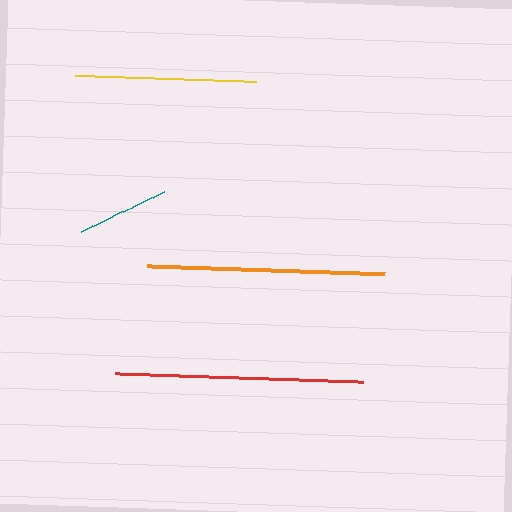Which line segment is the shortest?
The teal line is the shortest at approximately 93 pixels.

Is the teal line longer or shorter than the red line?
The red line is longer than the teal line.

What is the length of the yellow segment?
The yellow segment is approximately 181 pixels long.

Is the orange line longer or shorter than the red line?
The red line is longer than the orange line.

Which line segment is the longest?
The red line is the longest at approximately 248 pixels.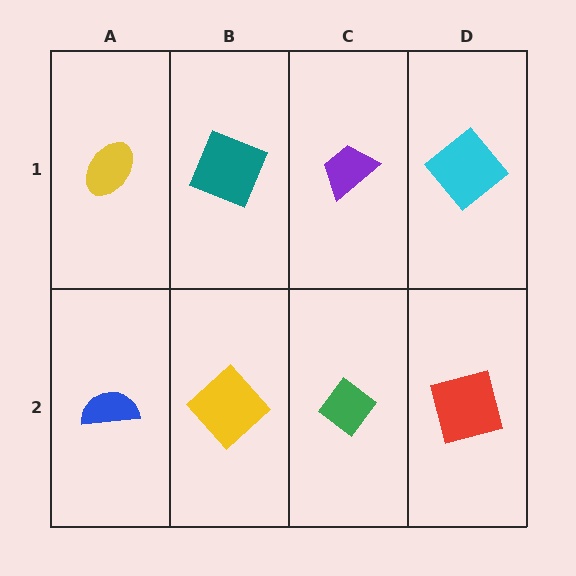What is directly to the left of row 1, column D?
A purple trapezoid.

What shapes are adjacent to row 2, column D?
A cyan diamond (row 1, column D), a green diamond (row 2, column C).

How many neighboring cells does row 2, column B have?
3.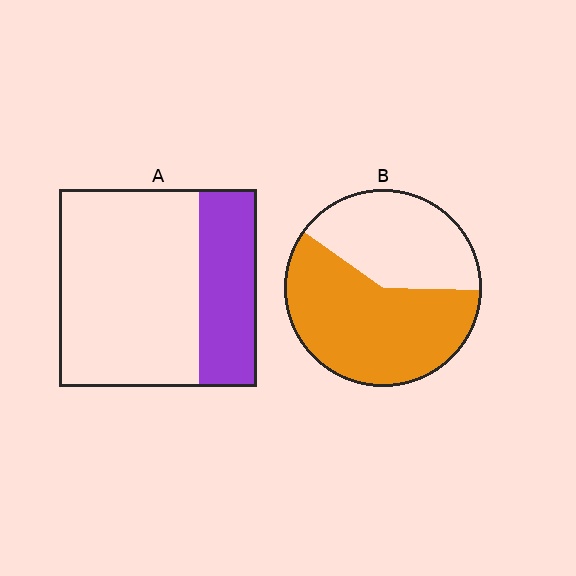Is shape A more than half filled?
No.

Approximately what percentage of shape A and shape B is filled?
A is approximately 30% and B is approximately 60%.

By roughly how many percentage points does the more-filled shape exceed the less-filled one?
By roughly 30 percentage points (B over A).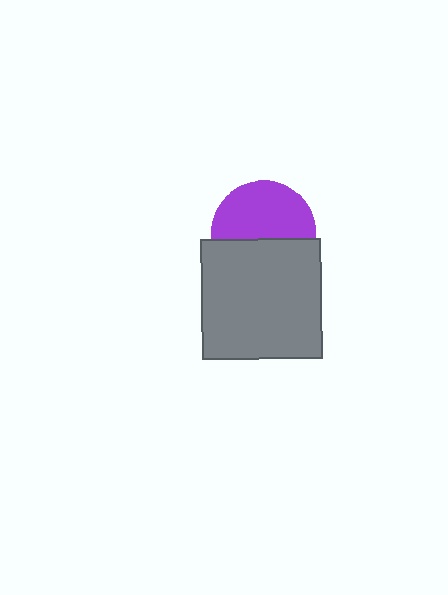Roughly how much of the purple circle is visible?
About half of it is visible (roughly 57%).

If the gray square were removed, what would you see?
You would see the complete purple circle.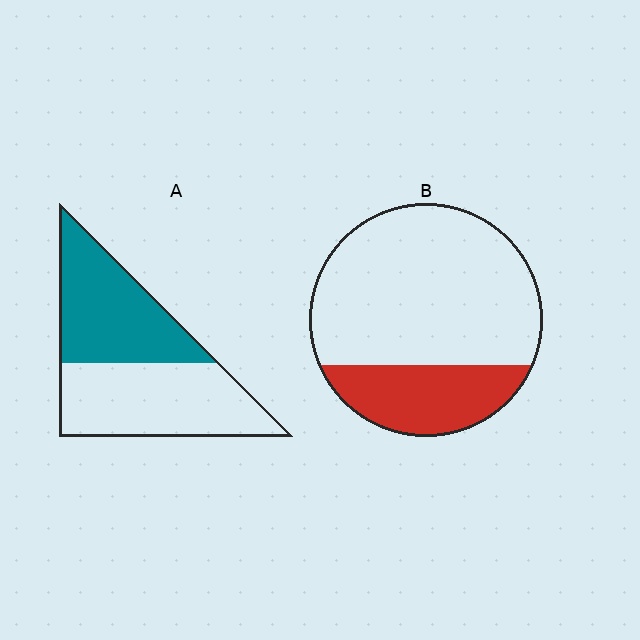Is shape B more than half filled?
No.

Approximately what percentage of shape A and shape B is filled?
A is approximately 45% and B is approximately 25%.